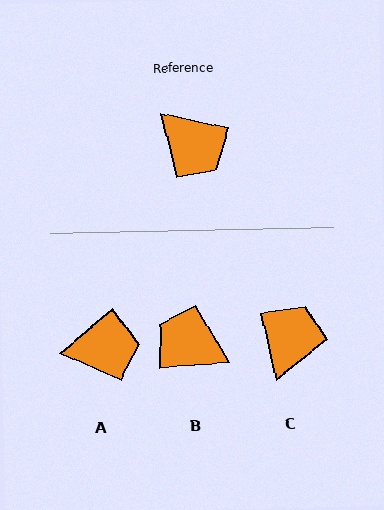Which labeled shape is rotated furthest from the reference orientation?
B, about 164 degrees away.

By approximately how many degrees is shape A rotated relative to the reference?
Approximately 52 degrees counter-clockwise.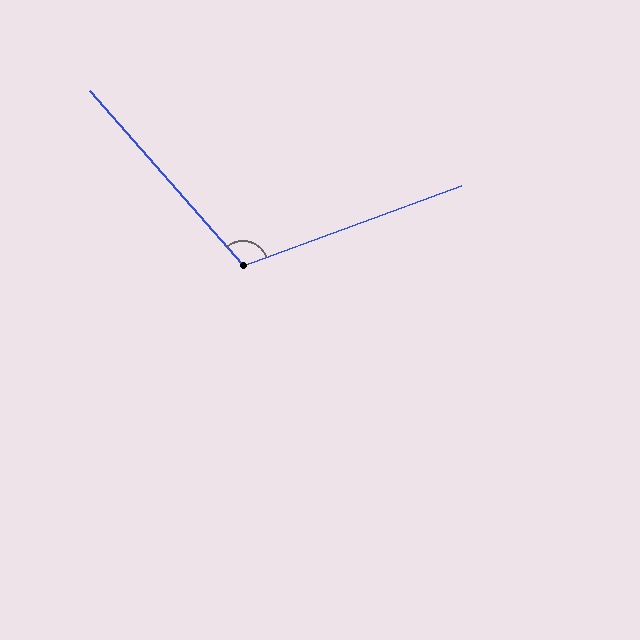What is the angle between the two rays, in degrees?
Approximately 111 degrees.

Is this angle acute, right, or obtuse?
It is obtuse.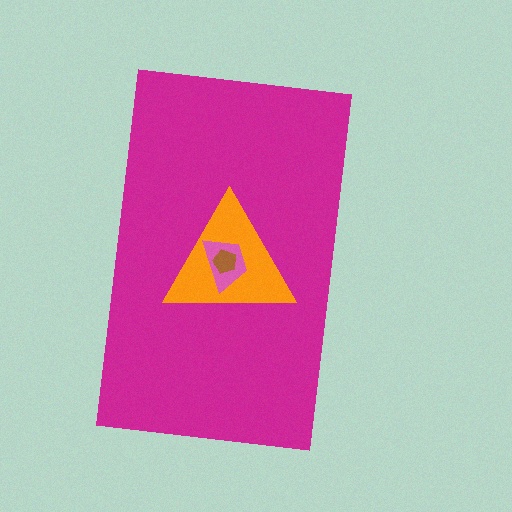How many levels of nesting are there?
4.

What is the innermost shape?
The brown pentagon.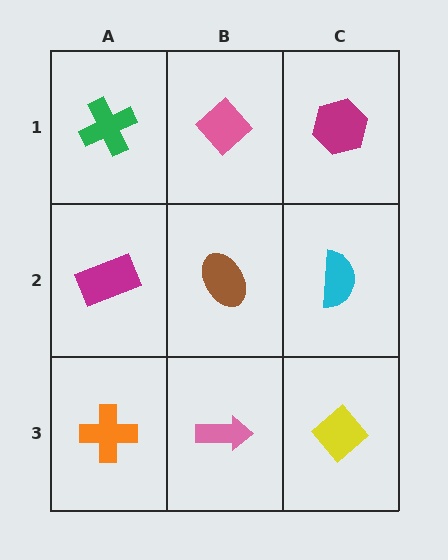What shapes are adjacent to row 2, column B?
A pink diamond (row 1, column B), a pink arrow (row 3, column B), a magenta rectangle (row 2, column A), a cyan semicircle (row 2, column C).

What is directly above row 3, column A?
A magenta rectangle.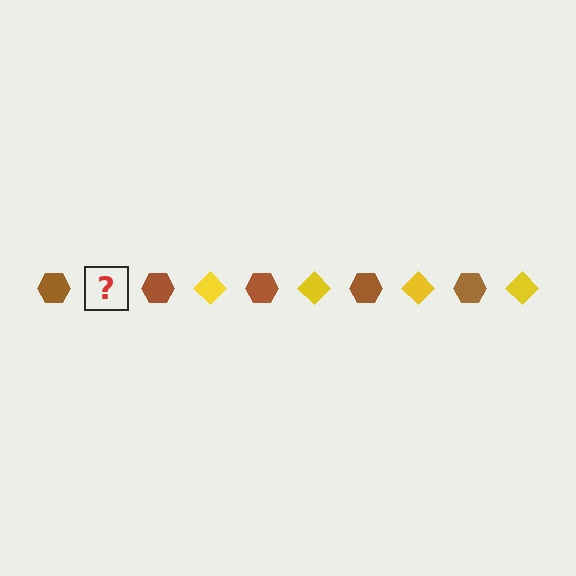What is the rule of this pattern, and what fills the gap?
The rule is that the pattern alternates between brown hexagon and yellow diamond. The gap should be filled with a yellow diamond.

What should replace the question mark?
The question mark should be replaced with a yellow diamond.